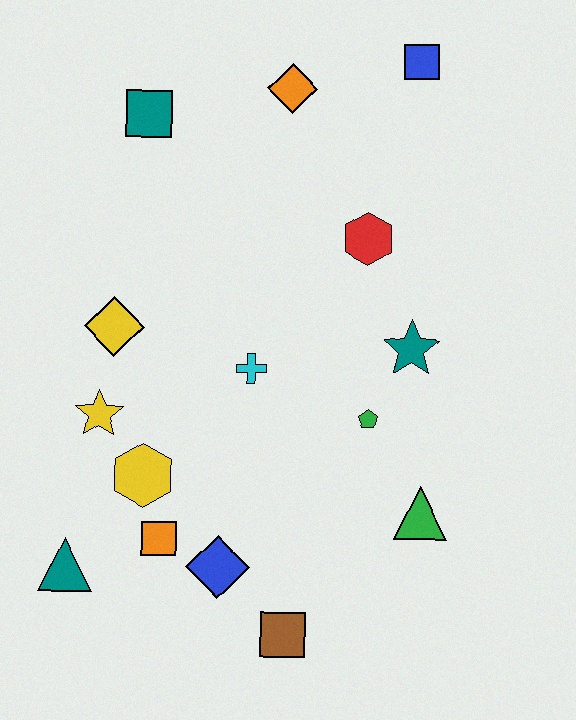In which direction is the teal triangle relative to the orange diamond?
The teal triangle is below the orange diamond.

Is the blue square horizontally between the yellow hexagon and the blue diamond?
No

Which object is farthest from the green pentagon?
The teal square is farthest from the green pentagon.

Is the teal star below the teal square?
Yes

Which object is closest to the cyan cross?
The green pentagon is closest to the cyan cross.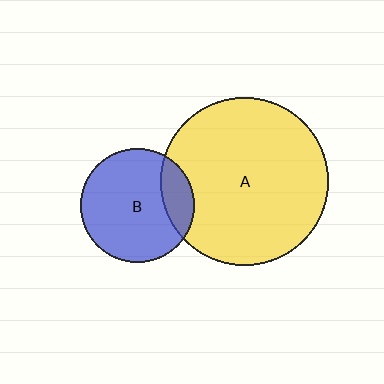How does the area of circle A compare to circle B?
Approximately 2.2 times.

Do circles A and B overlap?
Yes.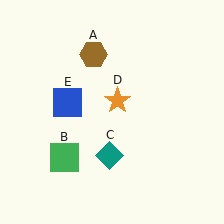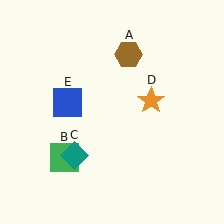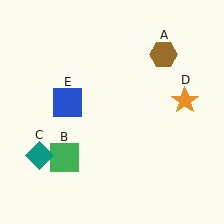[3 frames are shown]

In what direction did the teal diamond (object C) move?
The teal diamond (object C) moved left.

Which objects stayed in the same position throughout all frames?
Green square (object B) and blue square (object E) remained stationary.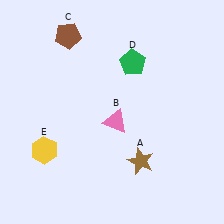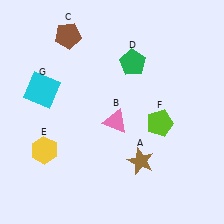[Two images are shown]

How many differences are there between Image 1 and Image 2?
There are 2 differences between the two images.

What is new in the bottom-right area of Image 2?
A lime pentagon (F) was added in the bottom-right area of Image 2.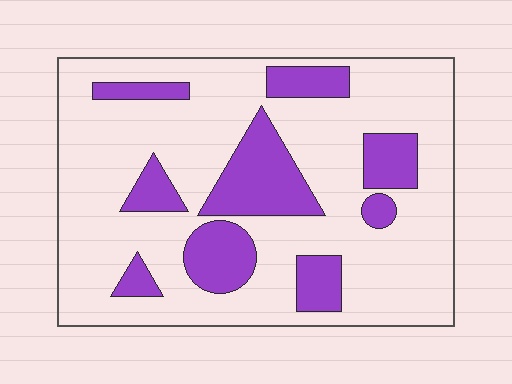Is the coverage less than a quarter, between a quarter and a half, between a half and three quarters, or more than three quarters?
Less than a quarter.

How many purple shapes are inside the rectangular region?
9.